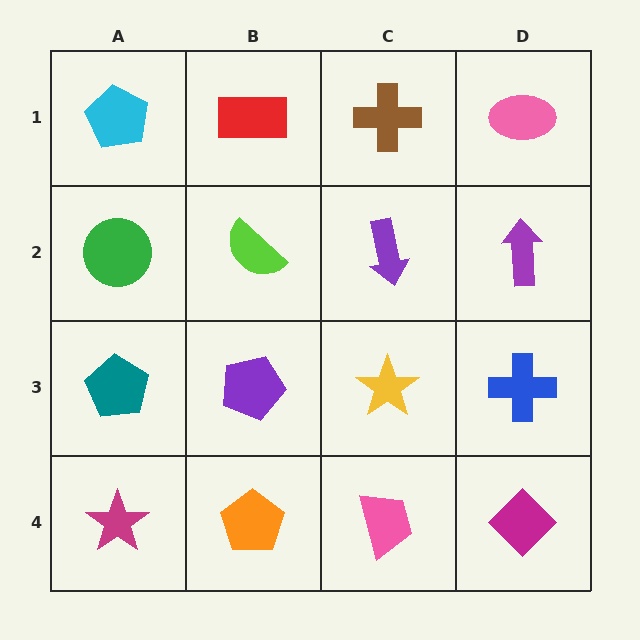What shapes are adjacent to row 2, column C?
A brown cross (row 1, column C), a yellow star (row 3, column C), a lime semicircle (row 2, column B), a purple arrow (row 2, column D).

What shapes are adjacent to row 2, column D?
A pink ellipse (row 1, column D), a blue cross (row 3, column D), a purple arrow (row 2, column C).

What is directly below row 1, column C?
A purple arrow.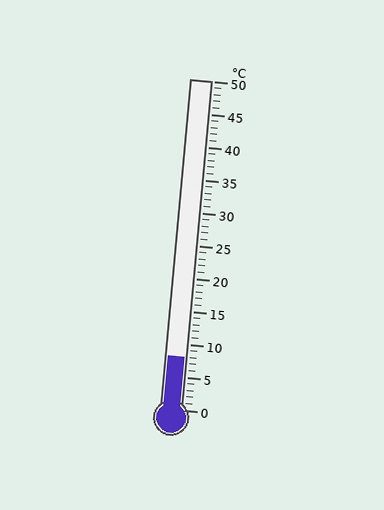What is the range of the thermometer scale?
The thermometer scale ranges from 0°C to 50°C.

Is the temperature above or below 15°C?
The temperature is below 15°C.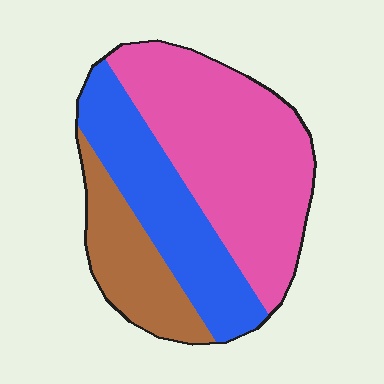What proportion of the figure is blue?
Blue covers around 30% of the figure.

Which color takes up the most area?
Pink, at roughly 50%.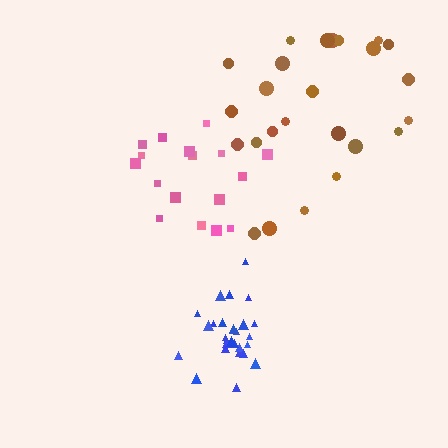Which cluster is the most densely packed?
Blue.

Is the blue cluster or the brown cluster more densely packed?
Blue.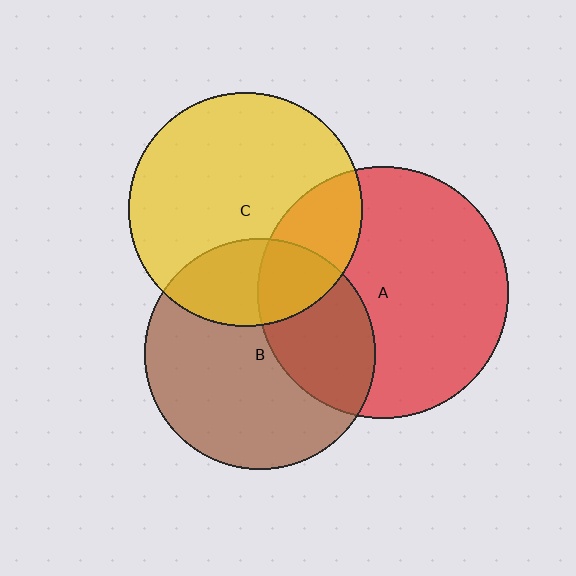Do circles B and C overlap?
Yes.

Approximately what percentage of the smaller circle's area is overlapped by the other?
Approximately 25%.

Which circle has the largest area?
Circle A (red).